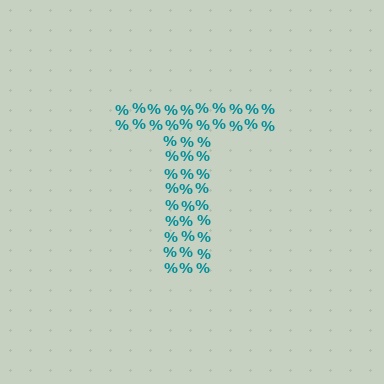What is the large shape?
The large shape is the letter T.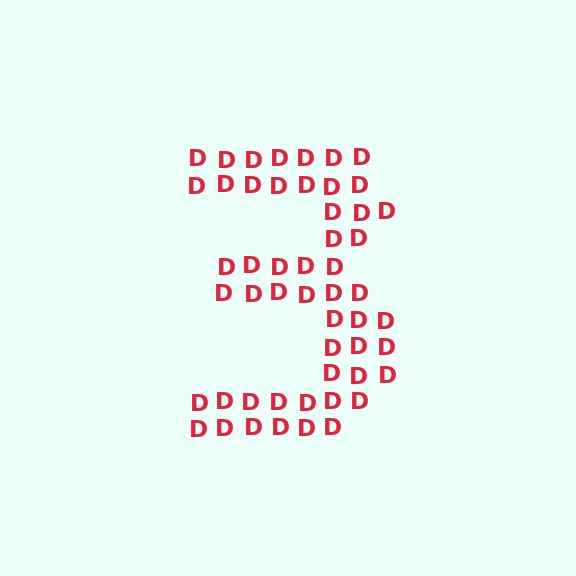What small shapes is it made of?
It is made of small letter D's.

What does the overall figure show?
The overall figure shows the digit 3.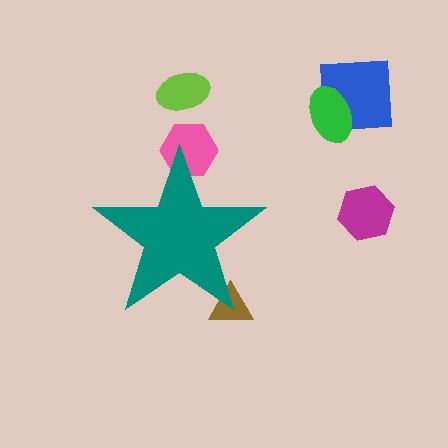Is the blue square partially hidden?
No, the blue square is fully visible.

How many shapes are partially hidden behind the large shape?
2 shapes are partially hidden.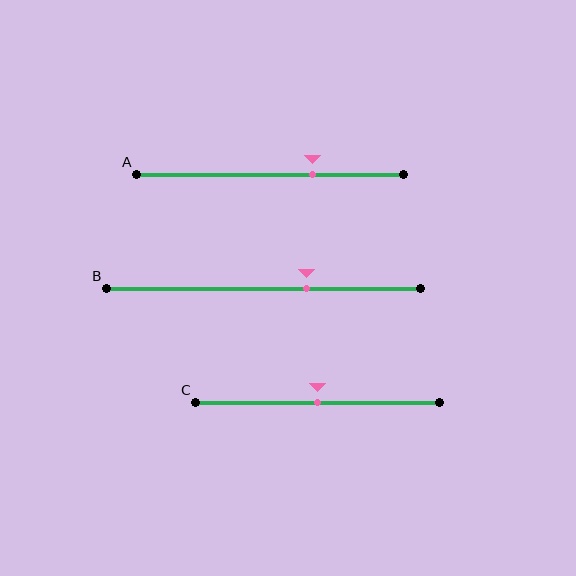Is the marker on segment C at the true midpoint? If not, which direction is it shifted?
Yes, the marker on segment C is at the true midpoint.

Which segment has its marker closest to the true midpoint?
Segment C has its marker closest to the true midpoint.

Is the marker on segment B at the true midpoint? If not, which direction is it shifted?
No, the marker on segment B is shifted to the right by about 14% of the segment length.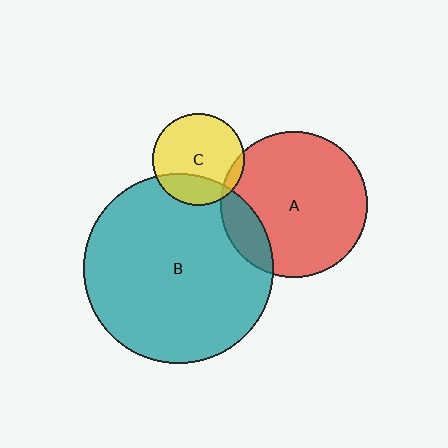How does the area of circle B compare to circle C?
Approximately 4.3 times.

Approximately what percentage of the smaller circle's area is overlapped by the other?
Approximately 5%.